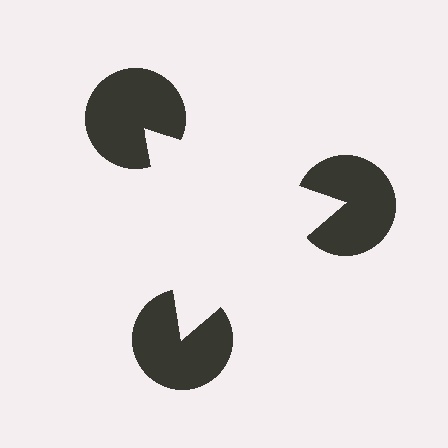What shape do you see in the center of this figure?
An illusory triangle — its edges are inferred from the aligned wedge cuts in the pac-man discs, not physically drawn.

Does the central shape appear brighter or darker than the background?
It typically appears slightly brighter than the background, even though no actual brightness change is drawn.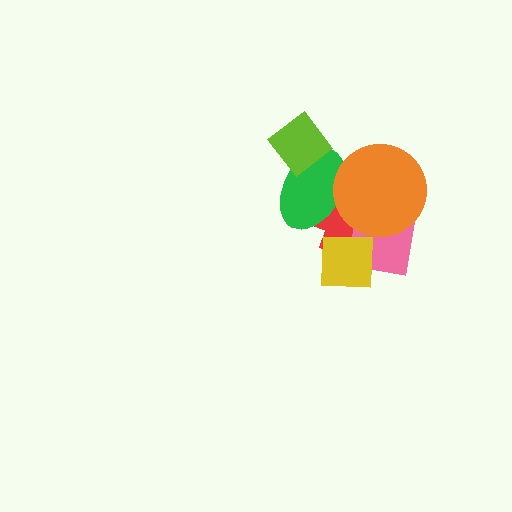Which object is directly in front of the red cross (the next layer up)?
The pink square is directly in front of the red cross.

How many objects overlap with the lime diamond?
1 object overlaps with the lime diamond.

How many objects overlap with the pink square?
3 objects overlap with the pink square.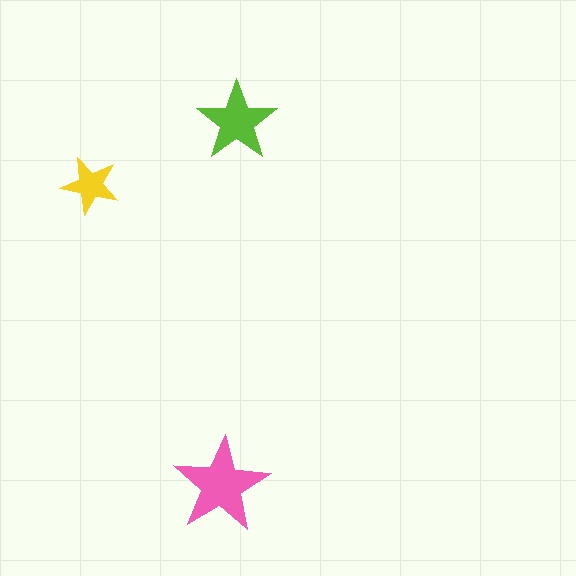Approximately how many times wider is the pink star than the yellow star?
About 1.5 times wider.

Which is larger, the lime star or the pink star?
The pink one.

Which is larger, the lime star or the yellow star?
The lime one.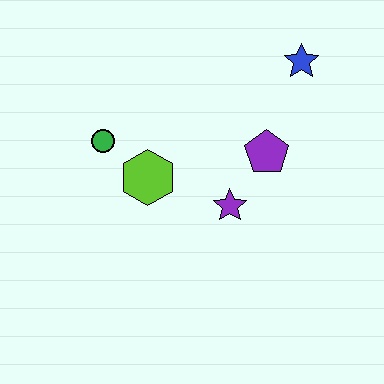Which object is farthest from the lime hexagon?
The blue star is farthest from the lime hexagon.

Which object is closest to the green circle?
The lime hexagon is closest to the green circle.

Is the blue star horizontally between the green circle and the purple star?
No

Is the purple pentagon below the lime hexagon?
No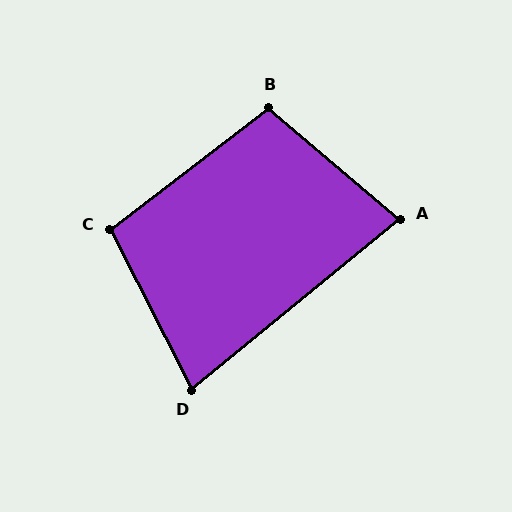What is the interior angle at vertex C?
Approximately 100 degrees (obtuse).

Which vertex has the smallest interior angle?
D, at approximately 78 degrees.